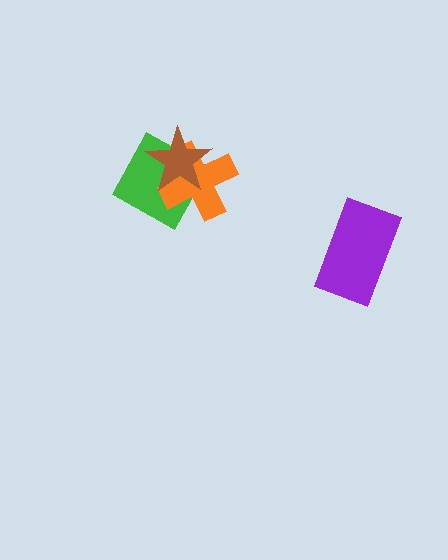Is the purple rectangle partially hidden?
No, no other shape covers it.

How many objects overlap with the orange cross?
2 objects overlap with the orange cross.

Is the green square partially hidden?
Yes, it is partially covered by another shape.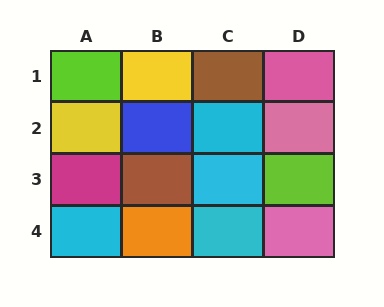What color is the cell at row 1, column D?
Pink.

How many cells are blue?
1 cell is blue.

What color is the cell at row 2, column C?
Cyan.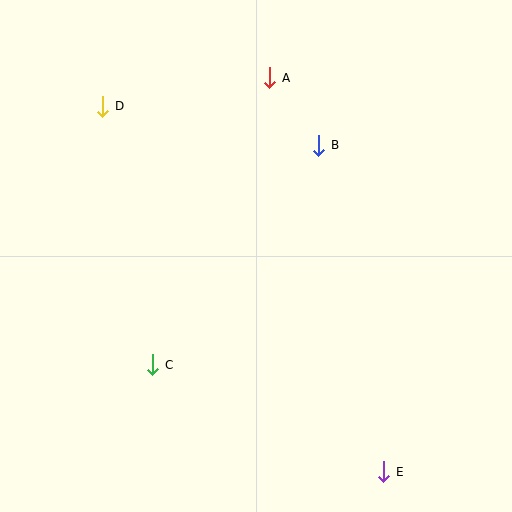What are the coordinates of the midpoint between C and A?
The midpoint between C and A is at (211, 221).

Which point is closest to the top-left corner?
Point D is closest to the top-left corner.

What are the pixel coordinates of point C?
Point C is at (153, 365).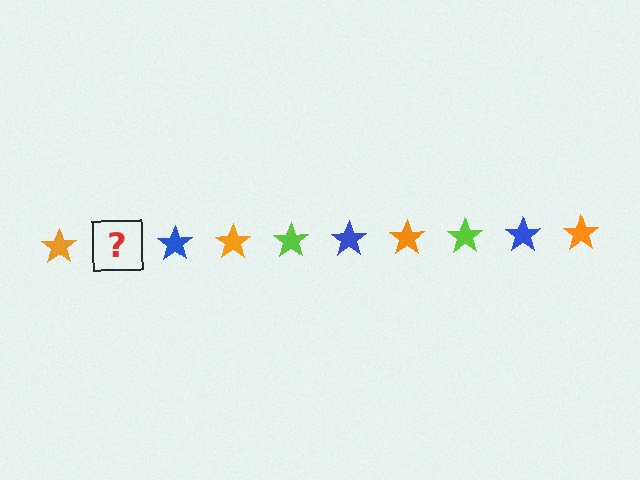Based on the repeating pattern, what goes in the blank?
The blank should be a lime star.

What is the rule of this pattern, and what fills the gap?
The rule is that the pattern cycles through orange, lime, blue stars. The gap should be filled with a lime star.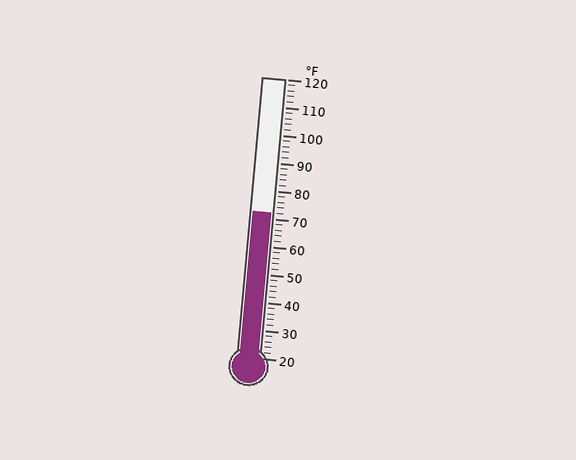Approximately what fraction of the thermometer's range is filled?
The thermometer is filled to approximately 50% of its range.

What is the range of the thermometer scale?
The thermometer scale ranges from 20°F to 120°F.